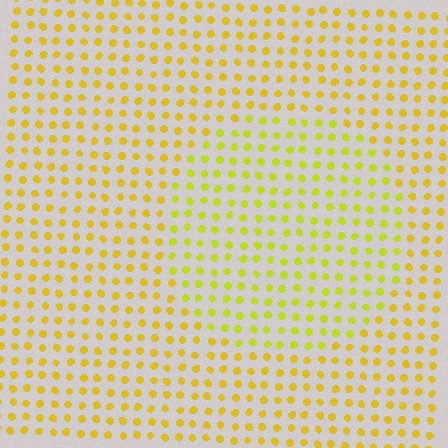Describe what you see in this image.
The image is filled with small yellow elements in a uniform arrangement. A circle-shaped region is visible where the elements are tinted to a slightly different hue, forming a subtle color boundary.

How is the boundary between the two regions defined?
The boundary is defined purely by a slight shift in hue (about 21 degrees). Spacing, size, and orientation are identical on both sides.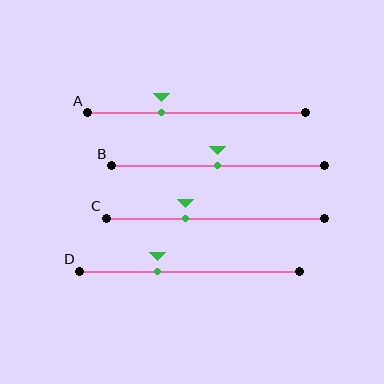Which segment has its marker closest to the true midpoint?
Segment B has its marker closest to the true midpoint.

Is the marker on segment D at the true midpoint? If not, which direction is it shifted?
No, the marker on segment D is shifted to the left by about 15% of the segment length.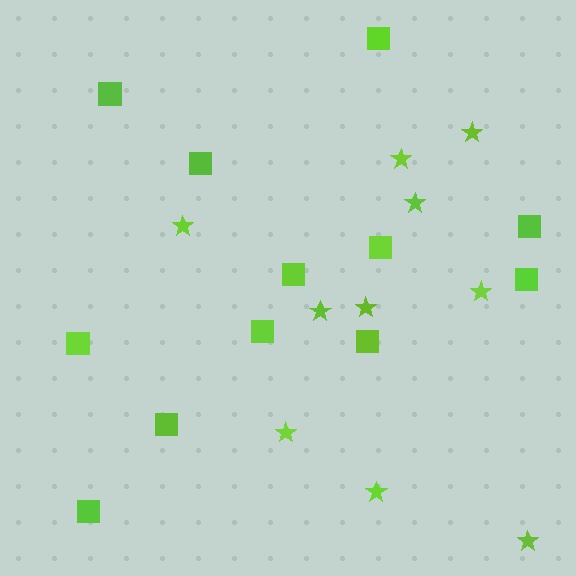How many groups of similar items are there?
There are 2 groups: one group of stars (10) and one group of squares (12).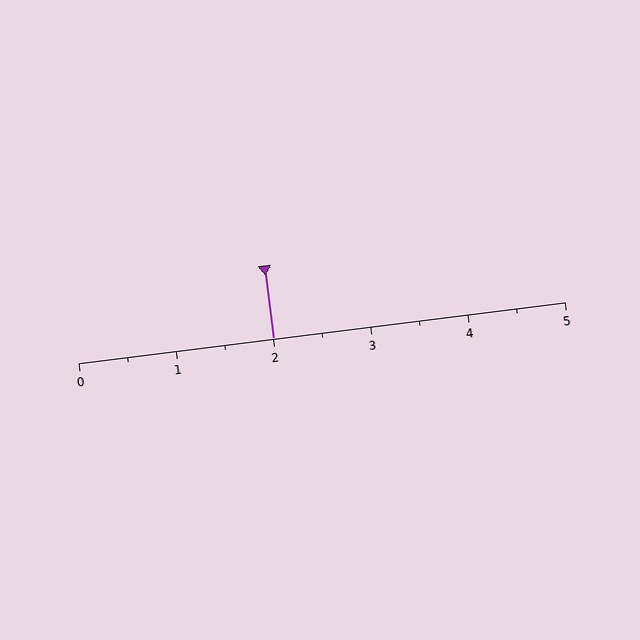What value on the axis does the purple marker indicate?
The marker indicates approximately 2.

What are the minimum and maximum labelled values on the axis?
The axis runs from 0 to 5.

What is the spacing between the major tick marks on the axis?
The major ticks are spaced 1 apart.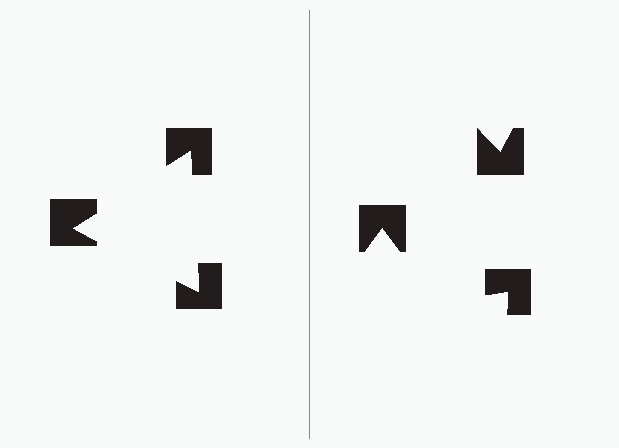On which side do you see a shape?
An illusory triangle appears on the left side. On the right side the wedge cuts are rotated, so no coherent shape forms.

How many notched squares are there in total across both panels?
6 — 3 on each side.